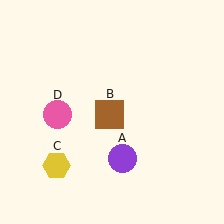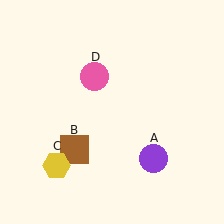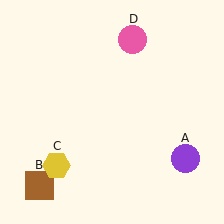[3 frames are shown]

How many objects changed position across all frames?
3 objects changed position: purple circle (object A), brown square (object B), pink circle (object D).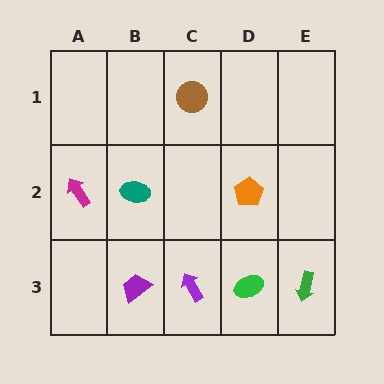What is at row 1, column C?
A brown circle.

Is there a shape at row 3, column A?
No, that cell is empty.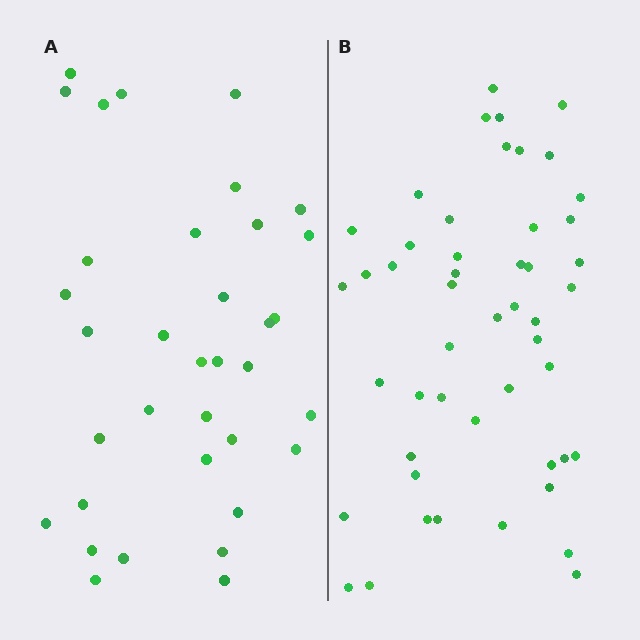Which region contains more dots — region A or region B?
Region B (the right region) has more dots.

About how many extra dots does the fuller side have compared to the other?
Region B has approximately 15 more dots than region A.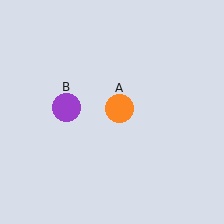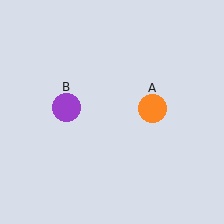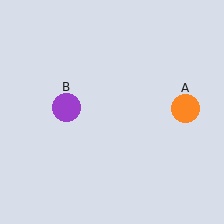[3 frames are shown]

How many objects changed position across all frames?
1 object changed position: orange circle (object A).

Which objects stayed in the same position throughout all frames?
Purple circle (object B) remained stationary.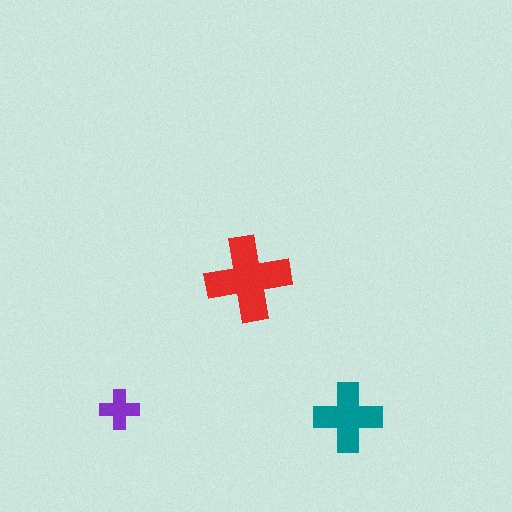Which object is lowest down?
The teal cross is bottommost.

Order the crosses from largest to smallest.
the red one, the teal one, the purple one.